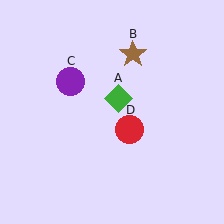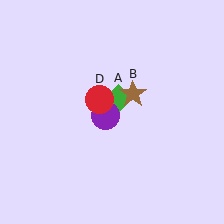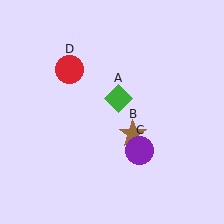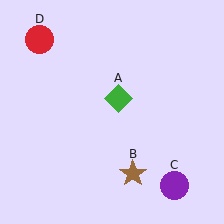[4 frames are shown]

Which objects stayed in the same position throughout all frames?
Green diamond (object A) remained stationary.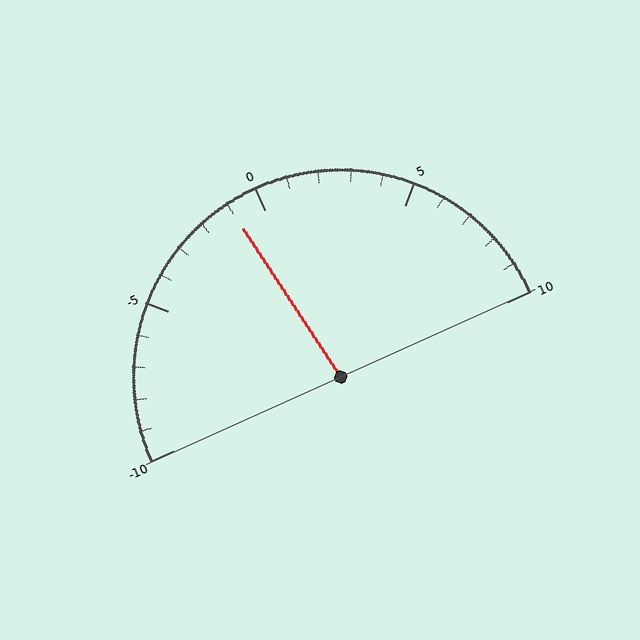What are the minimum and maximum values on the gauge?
The gauge ranges from -10 to 10.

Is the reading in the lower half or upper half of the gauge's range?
The reading is in the lower half of the range (-10 to 10).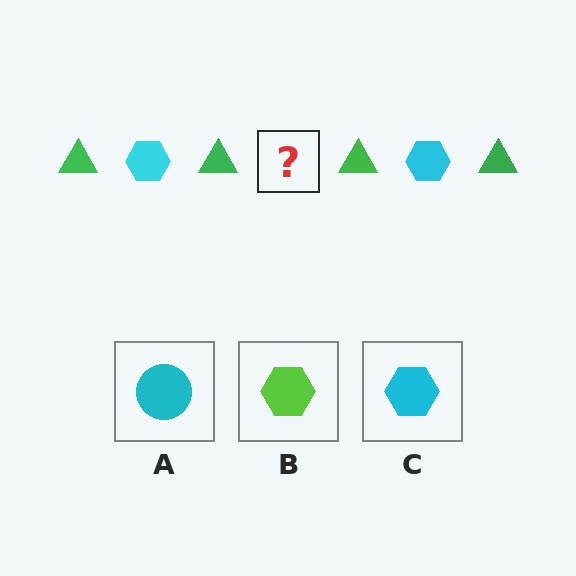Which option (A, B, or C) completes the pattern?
C.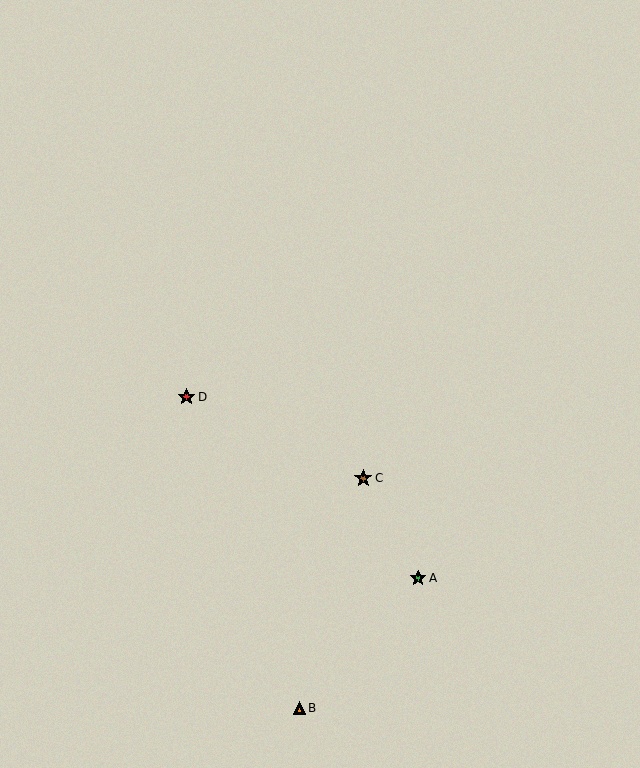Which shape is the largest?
The brown star (labeled C) is the largest.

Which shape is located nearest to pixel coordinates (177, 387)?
The red star (labeled D) at (186, 397) is nearest to that location.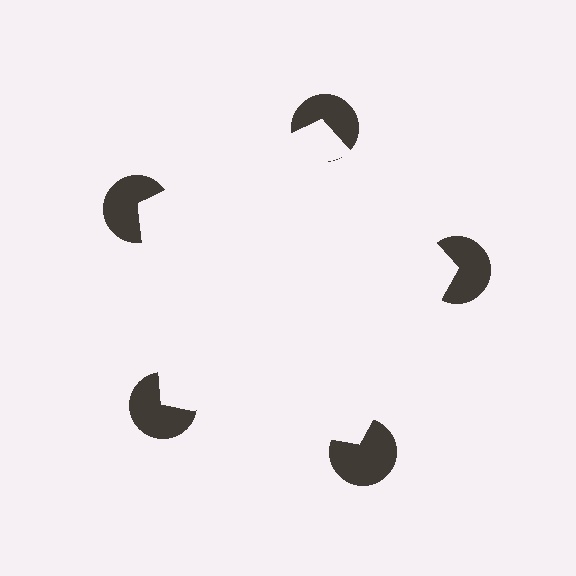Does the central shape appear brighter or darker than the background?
It typically appears slightly brighter than the background, even though no actual brightness change is drawn.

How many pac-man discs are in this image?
There are 5 — one at each vertex of the illusory pentagon.